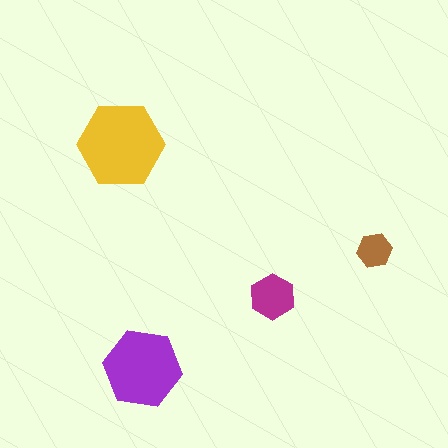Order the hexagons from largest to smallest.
the yellow one, the purple one, the magenta one, the brown one.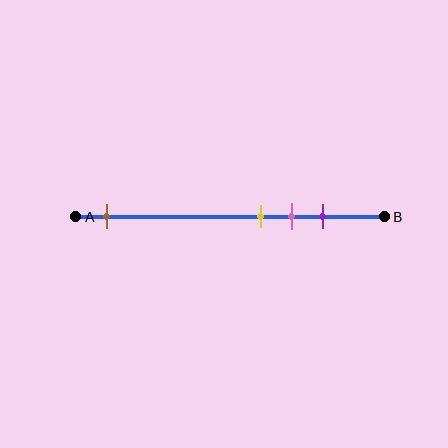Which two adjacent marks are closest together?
The yellow and pink marks are the closest adjacent pair.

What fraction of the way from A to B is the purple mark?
The purple mark is approximately 80% (0.8) of the way from A to B.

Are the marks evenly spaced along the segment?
No, the marks are not evenly spaced.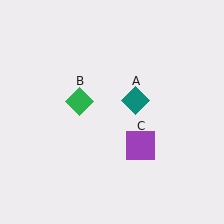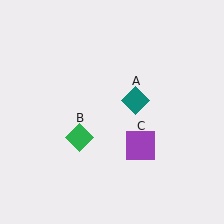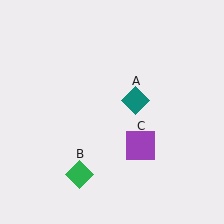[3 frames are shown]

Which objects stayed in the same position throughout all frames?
Teal diamond (object A) and purple square (object C) remained stationary.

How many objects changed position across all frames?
1 object changed position: green diamond (object B).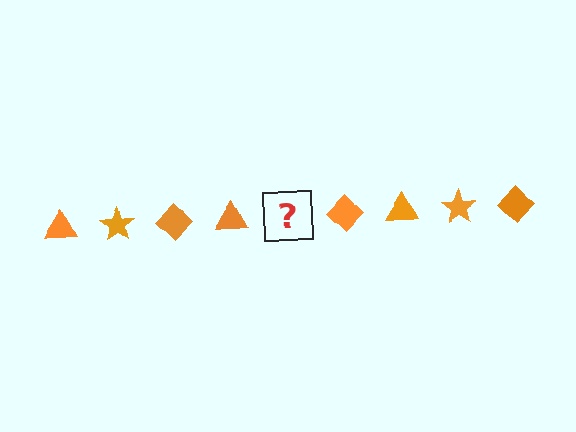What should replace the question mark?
The question mark should be replaced with an orange star.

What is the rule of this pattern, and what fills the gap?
The rule is that the pattern cycles through triangle, star, diamond shapes in orange. The gap should be filled with an orange star.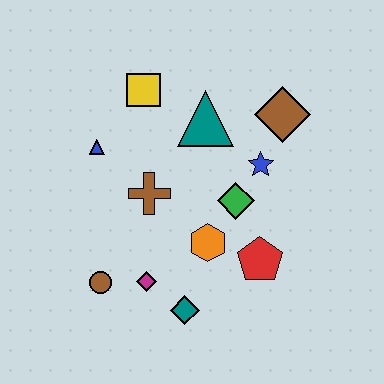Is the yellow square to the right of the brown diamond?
No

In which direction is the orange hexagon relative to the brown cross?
The orange hexagon is to the right of the brown cross.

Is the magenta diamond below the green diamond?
Yes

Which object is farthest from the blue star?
The brown circle is farthest from the blue star.